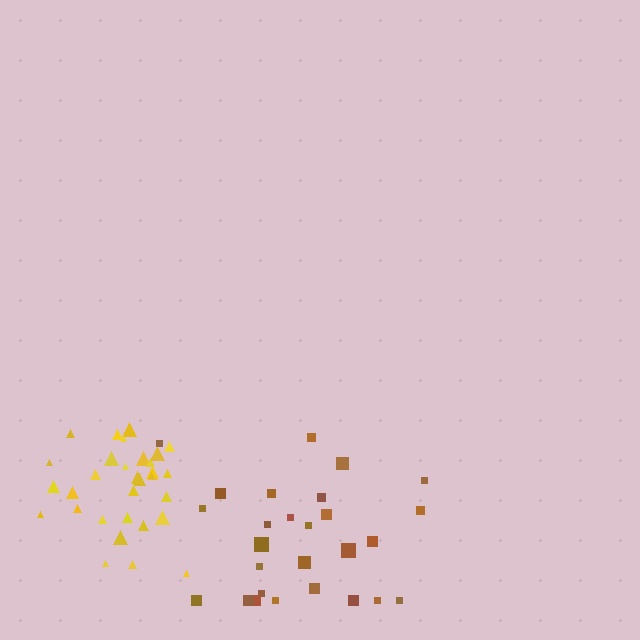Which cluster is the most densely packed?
Yellow.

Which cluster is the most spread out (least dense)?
Brown.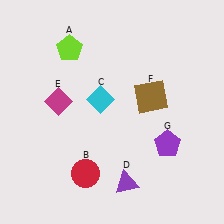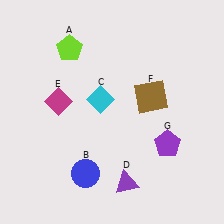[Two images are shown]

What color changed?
The circle (B) changed from red in Image 1 to blue in Image 2.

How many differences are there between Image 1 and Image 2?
There is 1 difference between the two images.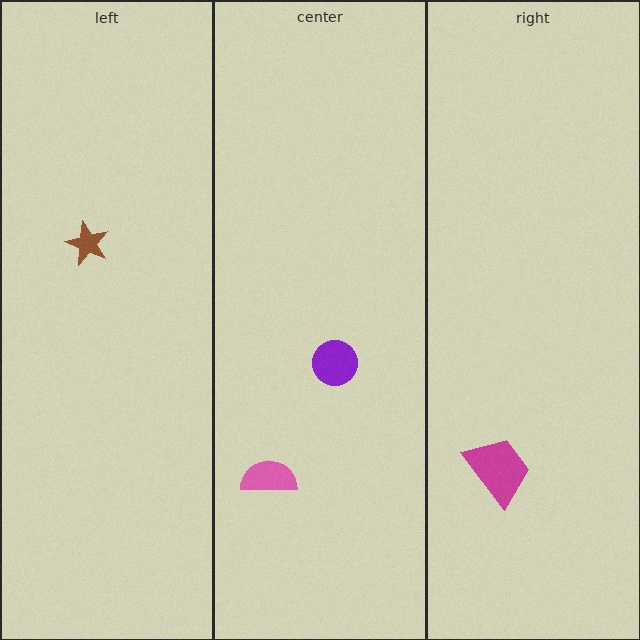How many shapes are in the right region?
1.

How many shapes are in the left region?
1.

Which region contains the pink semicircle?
The center region.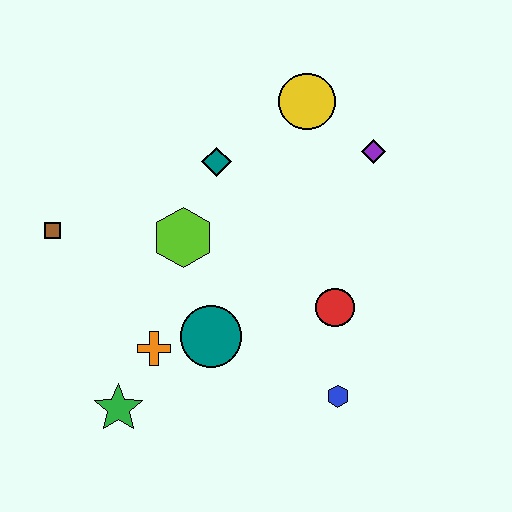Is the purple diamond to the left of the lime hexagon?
No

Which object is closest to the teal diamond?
The lime hexagon is closest to the teal diamond.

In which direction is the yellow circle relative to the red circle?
The yellow circle is above the red circle.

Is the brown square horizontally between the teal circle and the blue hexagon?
No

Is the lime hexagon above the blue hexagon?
Yes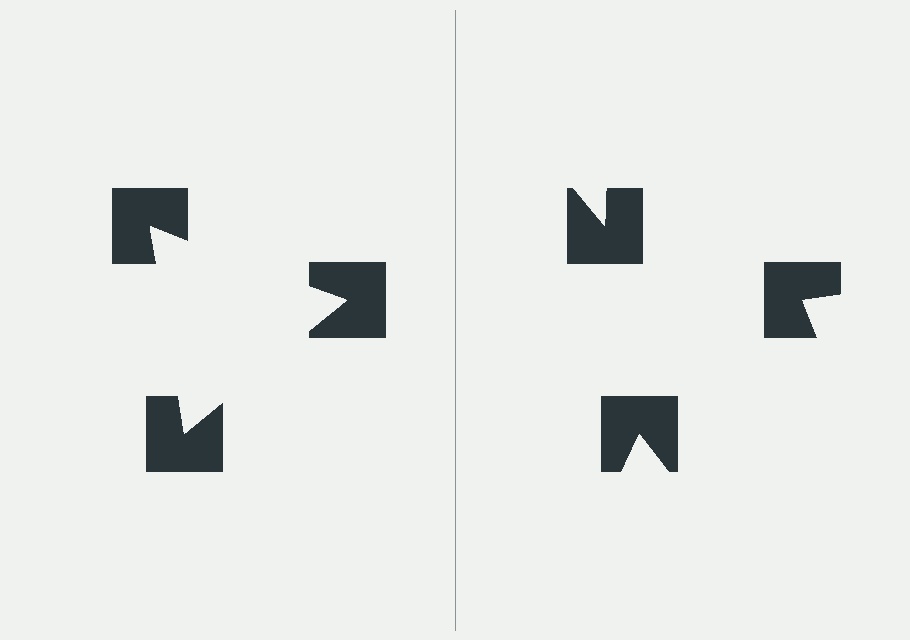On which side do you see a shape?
An illusory triangle appears on the left side. On the right side the wedge cuts are rotated, so no coherent shape forms.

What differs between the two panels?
The notched squares are positioned identically on both sides; only the wedge orientations differ. On the left they align to a triangle; on the right they are misaligned.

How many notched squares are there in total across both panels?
6 — 3 on each side.